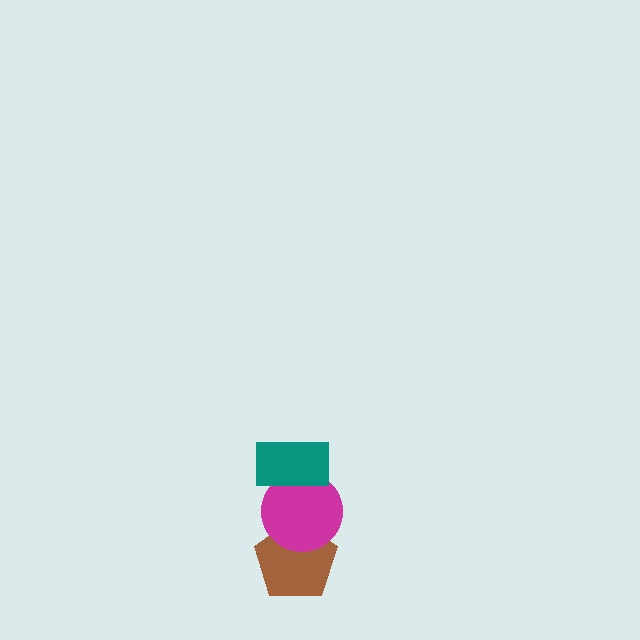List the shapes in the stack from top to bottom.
From top to bottom: the teal rectangle, the magenta circle, the brown pentagon.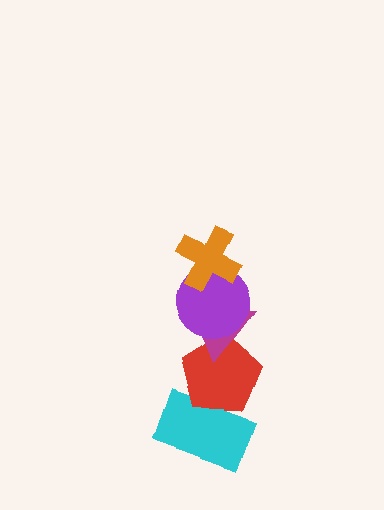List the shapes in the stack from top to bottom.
From top to bottom: the orange cross, the purple circle, the magenta triangle, the red pentagon, the cyan rectangle.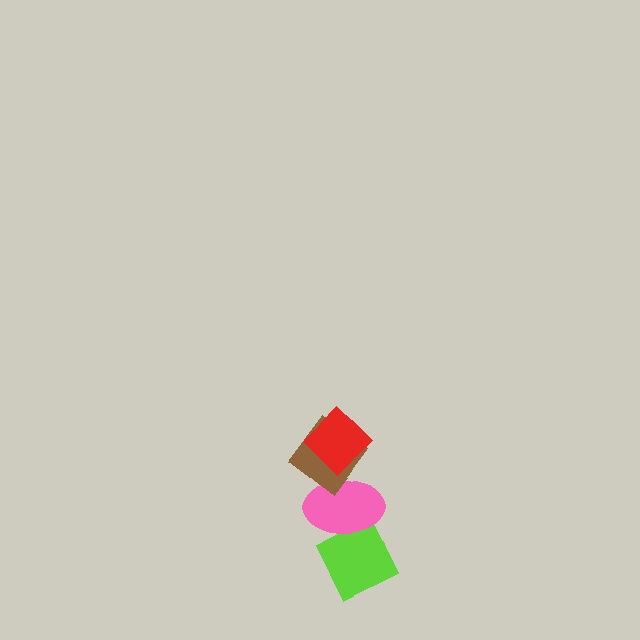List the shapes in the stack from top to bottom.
From top to bottom: the red diamond, the brown diamond, the pink ellipse, the lime diamond.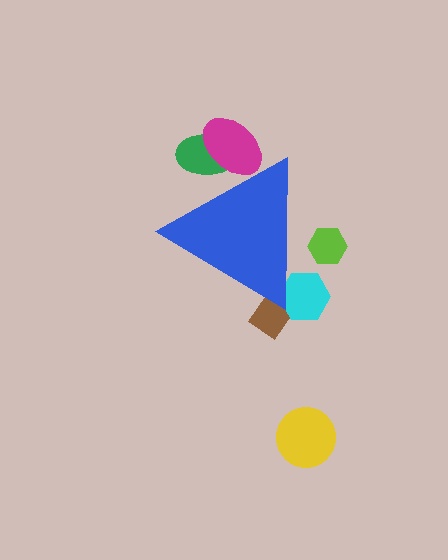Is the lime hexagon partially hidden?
Yes, the lime hexagon is partially hidden behind the blue triangle.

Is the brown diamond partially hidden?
Yes, the brown diamond is partially hidden behind the blue triangle.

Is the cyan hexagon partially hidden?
Yes, the cyan hexagon is partially hidden behind the blue triangle.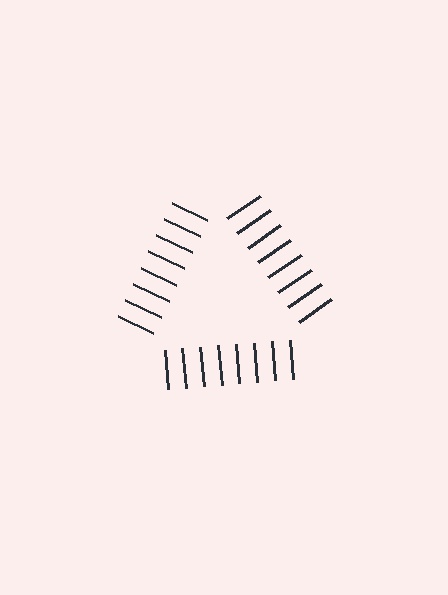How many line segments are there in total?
24 — 8 along each of the 3 edges.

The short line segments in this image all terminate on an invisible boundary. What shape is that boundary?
An illusory triangle — the line segments terminate on its edges but no continuous stroke is drawn.